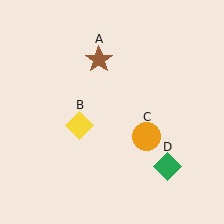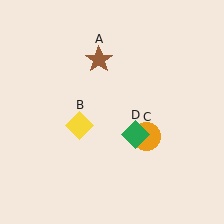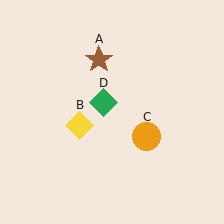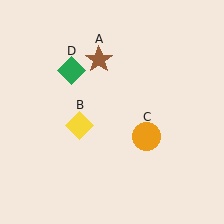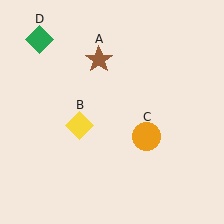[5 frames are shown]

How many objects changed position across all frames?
1 object changed position: green diamond (object D).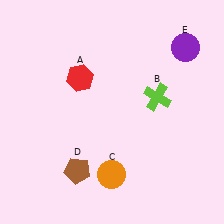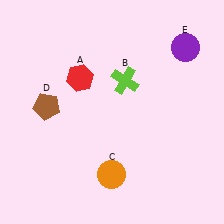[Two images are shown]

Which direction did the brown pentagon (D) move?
The brown pentagon (D) moved up.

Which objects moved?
The objects that moved are: the lime cross (B), the brown pentagon (D).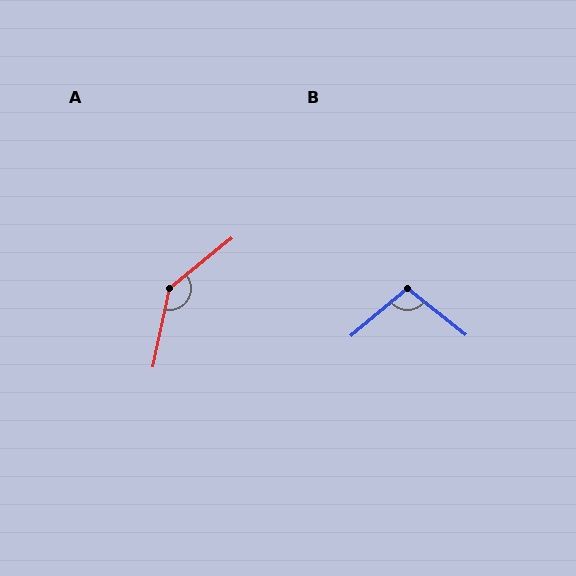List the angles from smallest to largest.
B (101°), A (141°).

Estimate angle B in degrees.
Approximately 101 degrees.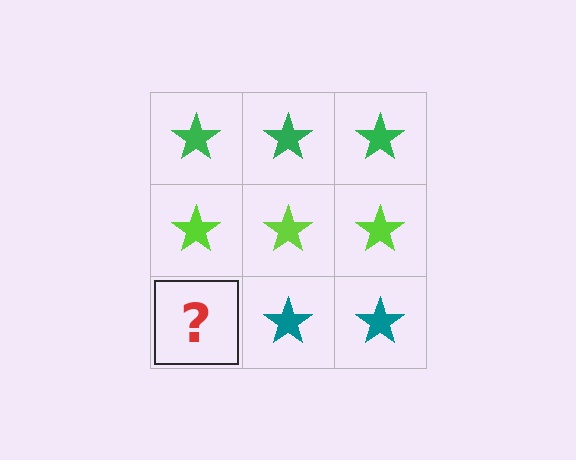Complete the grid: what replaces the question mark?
The question mark should be replaced with a teal star.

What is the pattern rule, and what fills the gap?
The rule is that each row has a consistent color. The gap should be filled with a teal star.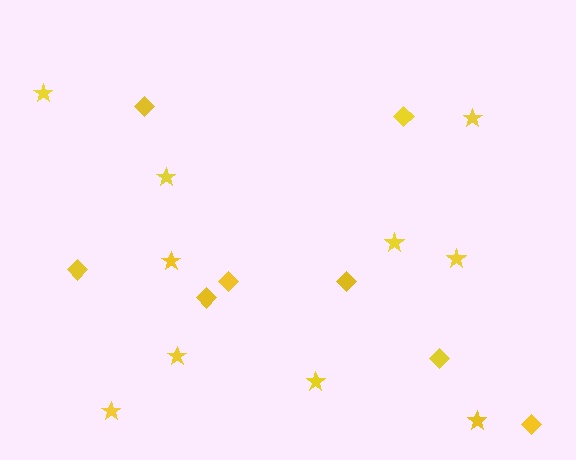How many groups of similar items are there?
There are 2 groups: one group of diamonds (8) and one group of stars (10).